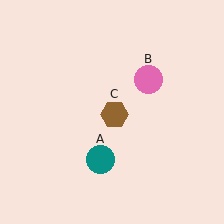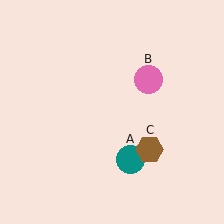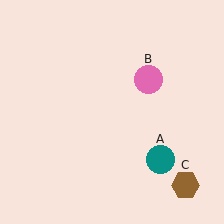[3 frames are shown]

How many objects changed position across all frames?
2 objects changed position: teal circle (object A), brown hexagon (object C).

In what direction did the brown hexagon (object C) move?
The brown hexagon (object C) moved down and to the right.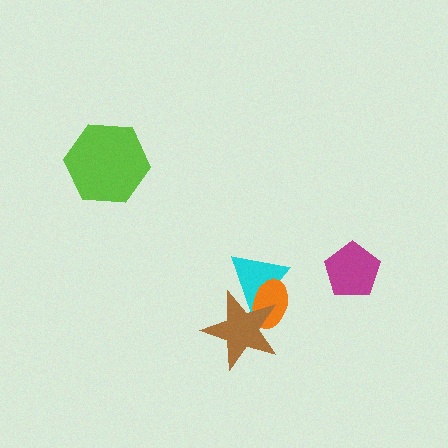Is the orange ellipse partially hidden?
Yes, it is partially covered by another shape.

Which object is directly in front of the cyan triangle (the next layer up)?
The orange ellipse is directly in front of the cyan triangle.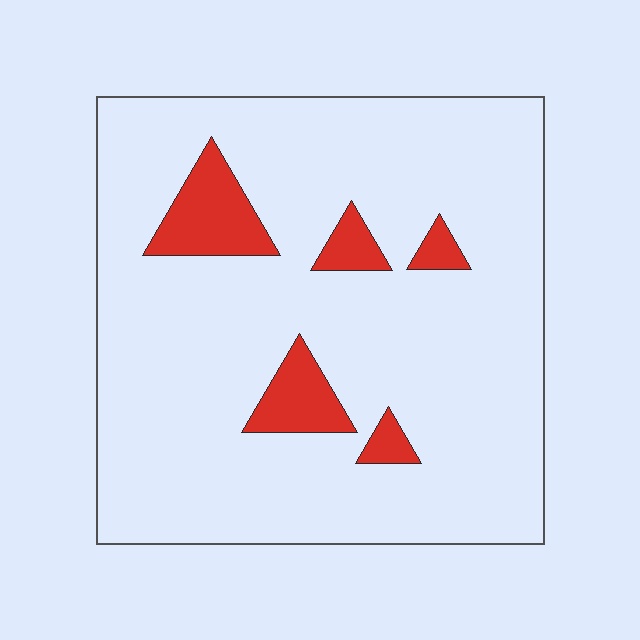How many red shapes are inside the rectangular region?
5.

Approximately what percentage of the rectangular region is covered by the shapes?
Approximately 10%.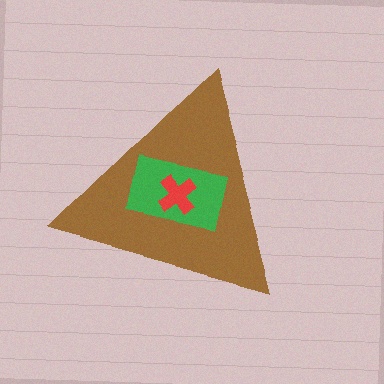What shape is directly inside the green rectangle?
The red cross.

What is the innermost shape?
The red cross.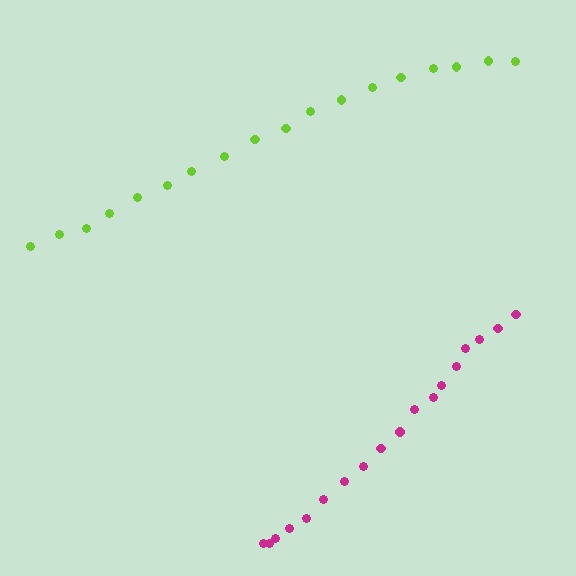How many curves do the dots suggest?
There are 2 distinct paths.